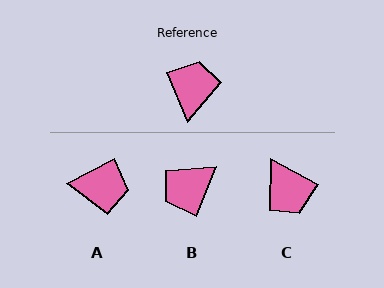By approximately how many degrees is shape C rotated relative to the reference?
Approximately 142 degrees clockwise.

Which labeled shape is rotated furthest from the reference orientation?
C, about 142 degrees away.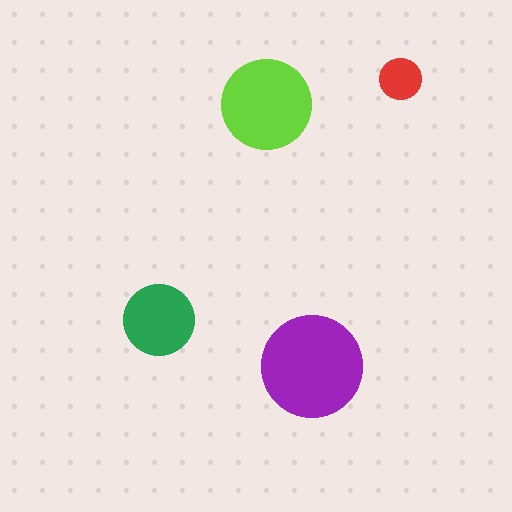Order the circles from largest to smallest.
the purple one, the lime one, the green one, the red one.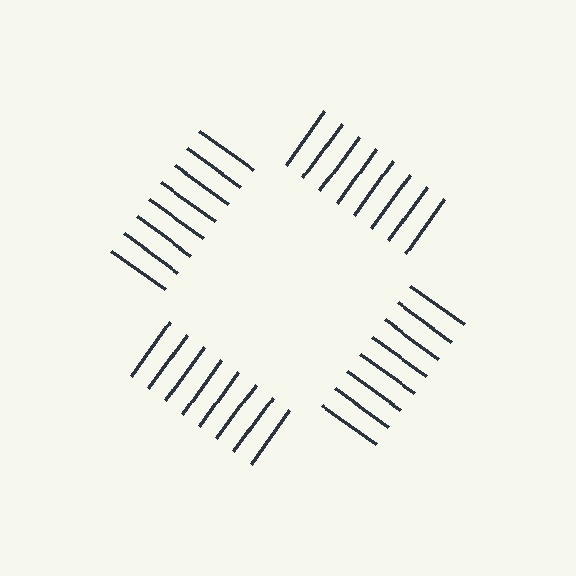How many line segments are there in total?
32 — 8 along each of the 4 edges.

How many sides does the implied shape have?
4 sides — the line-ends trace a square.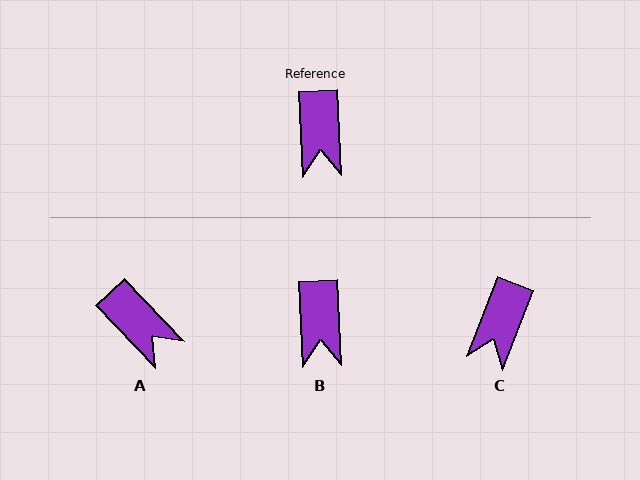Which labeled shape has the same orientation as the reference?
B.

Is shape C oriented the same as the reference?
No, it is off by about 24 degrees.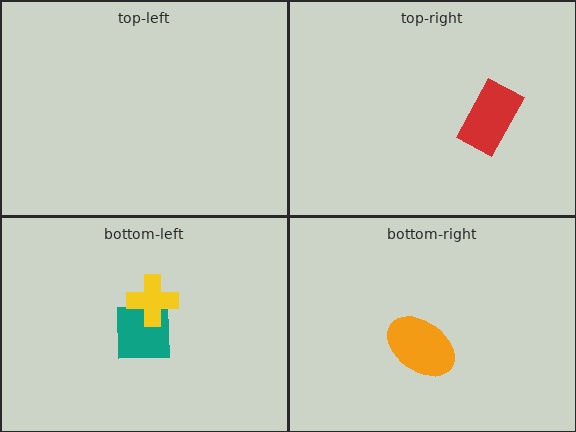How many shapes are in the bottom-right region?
1.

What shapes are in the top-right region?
The red rectangle.